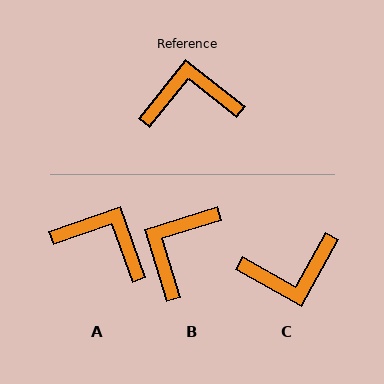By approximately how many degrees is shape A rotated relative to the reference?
Approximately 32 degrees clockwise.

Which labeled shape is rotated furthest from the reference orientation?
C, about 171 degrees away.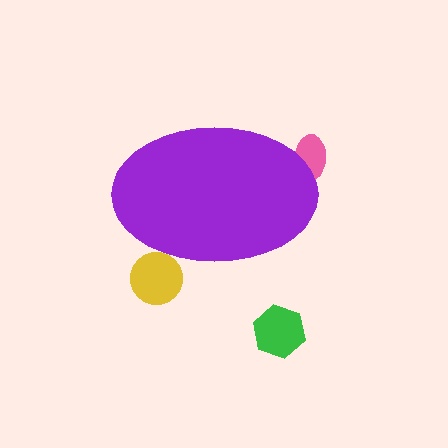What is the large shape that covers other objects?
A purple ellipse.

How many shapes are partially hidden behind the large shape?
2 shapes are partially hidden.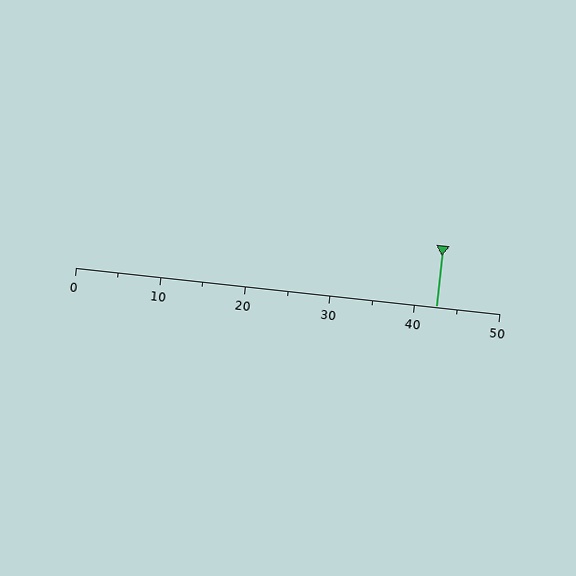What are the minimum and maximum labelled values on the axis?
The axis runs from 0 to 50.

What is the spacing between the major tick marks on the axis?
The major ticks are spaced 10 apart.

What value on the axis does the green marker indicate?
The marker indicates approximately 42.5.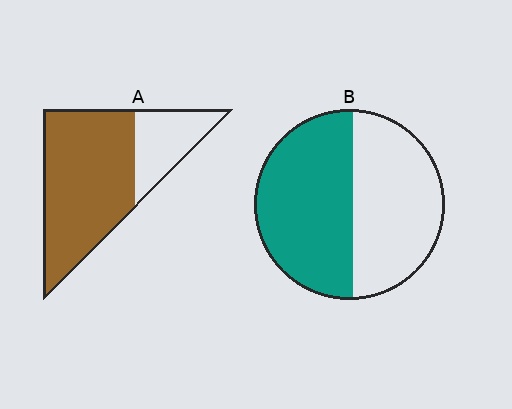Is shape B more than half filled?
Roughly half.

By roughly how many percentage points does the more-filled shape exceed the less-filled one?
By roughly 20 percentage points (A over B).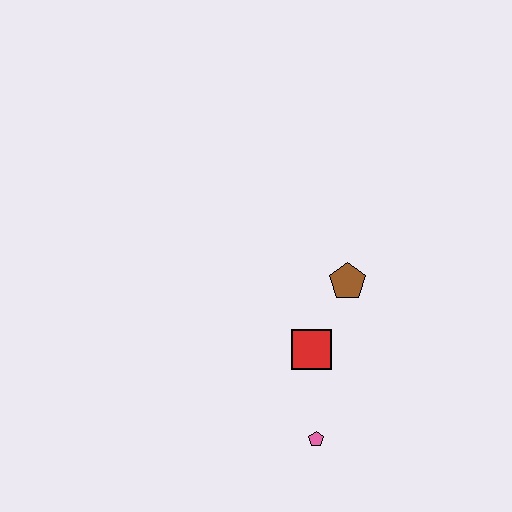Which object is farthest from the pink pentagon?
The brown pentagon is farthest from the pink pentagon.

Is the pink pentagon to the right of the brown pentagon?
No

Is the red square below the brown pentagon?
Yes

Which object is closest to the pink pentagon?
The red square is closest to the pink pentagon.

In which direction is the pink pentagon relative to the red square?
The pink pentagon is below the red square.